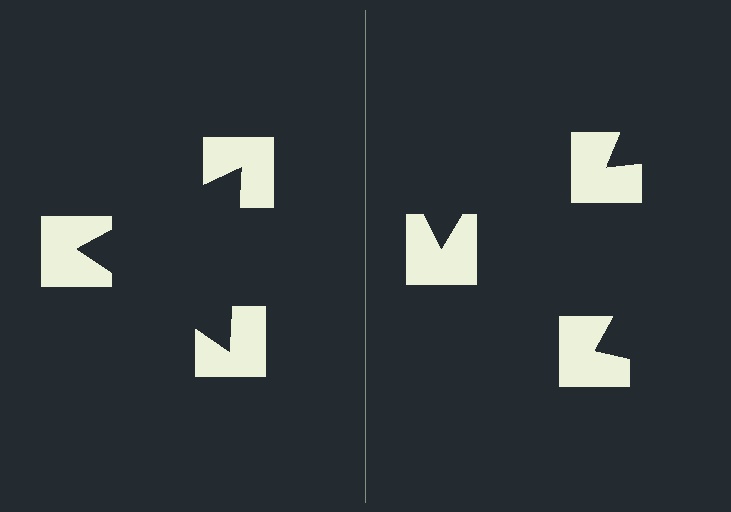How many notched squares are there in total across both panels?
6 — 3 on each side.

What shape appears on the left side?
An illusory triangle.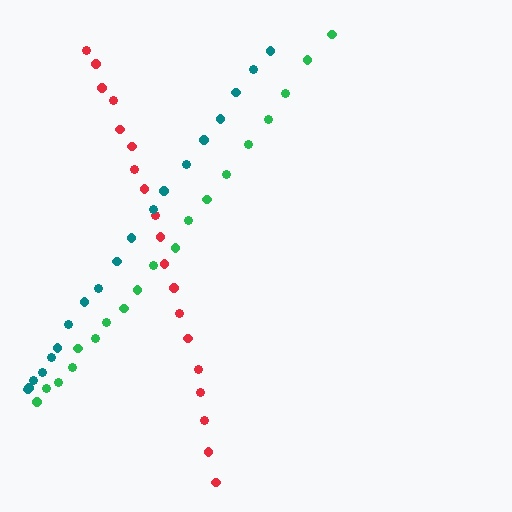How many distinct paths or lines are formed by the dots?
There are 3 distinct paths.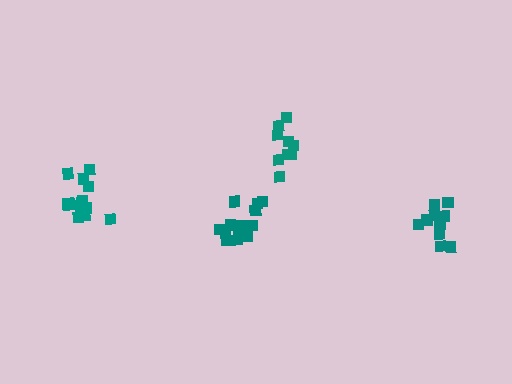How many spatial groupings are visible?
There are 4 spatial groupings.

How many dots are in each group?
Group 1: 11 dots, Group 2: 15 dots, Group 3: 13 dots, Group 4: 9 dots (48 total).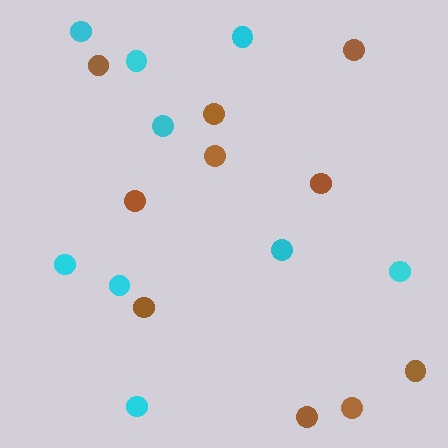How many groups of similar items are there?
There are 2 groups: one group of cyan circles (9) and one group of brown circles (10).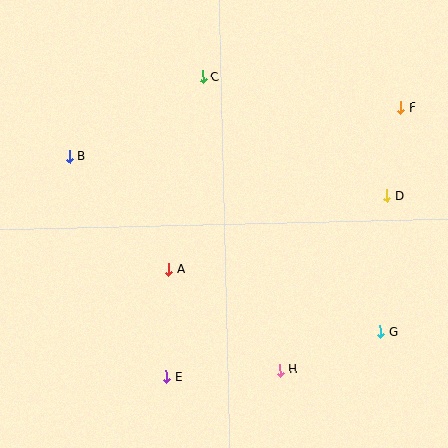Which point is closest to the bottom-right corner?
Point G is closest to the bottom-right corner.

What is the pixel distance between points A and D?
The distance between A and D is 230 pixels.